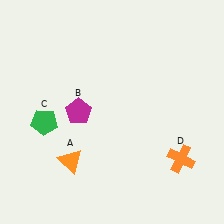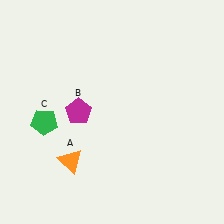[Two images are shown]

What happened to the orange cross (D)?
The orange cross (D) was removed in Image 2. It was in the bottom-right area of Image 1.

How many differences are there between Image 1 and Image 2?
There is 1 difference between the two images.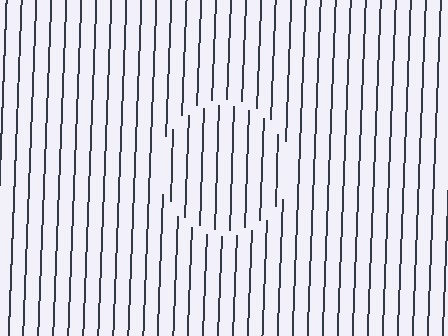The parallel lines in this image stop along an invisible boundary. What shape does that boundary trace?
An illusory circle. The interior of the shape contains the same grating, shifted by half a period — the contour is defined by the phase discontinuity where line-ends from the inner and outer gratings abut.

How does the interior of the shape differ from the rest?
The interior of the shape contains the same grating, shifted by half a period — the contour is defined by the phase discontinuity where line-ends from the inner and outer gratings abut.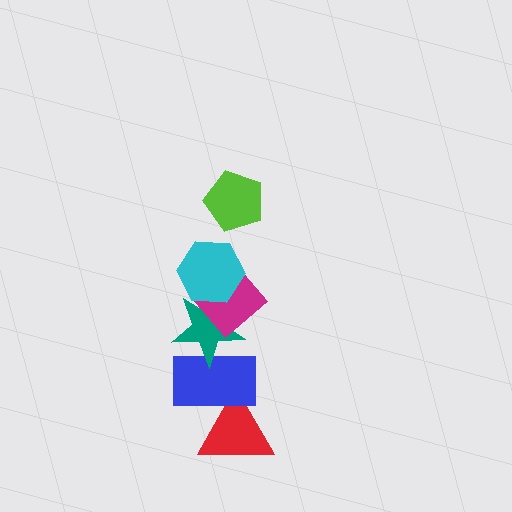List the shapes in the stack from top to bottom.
From top to bottom: the lime pentagon, the cyan hexagon, the magenta diamond, the teal star, the blue rectangle, the red triangle.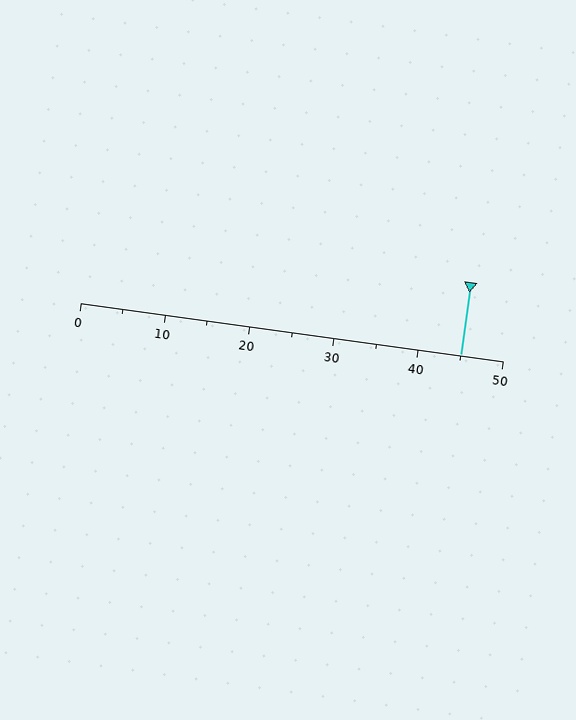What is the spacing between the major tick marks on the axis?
The major ticks are spaced 10 apart.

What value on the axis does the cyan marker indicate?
The marker indicates approximately 45.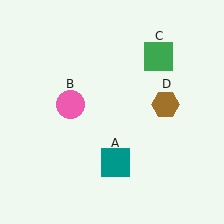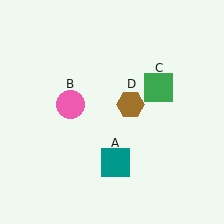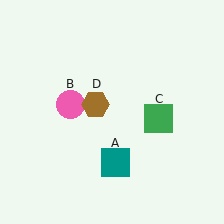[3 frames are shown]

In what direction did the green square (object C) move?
The green square (object C) moved down.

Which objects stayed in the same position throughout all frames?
Teal square (object A) and pink circle (object B) remained stationary.